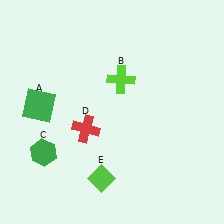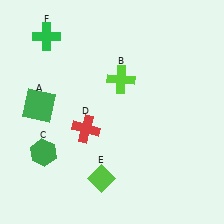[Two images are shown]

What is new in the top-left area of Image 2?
A green cross (F) was added in the top-left area of Image 2.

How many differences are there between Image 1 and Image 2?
There is 1 difference between the two images.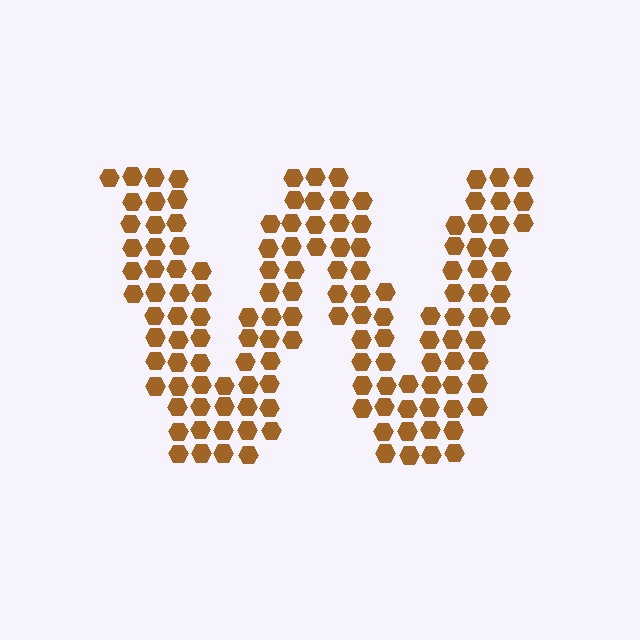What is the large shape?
The large shape is the letter W.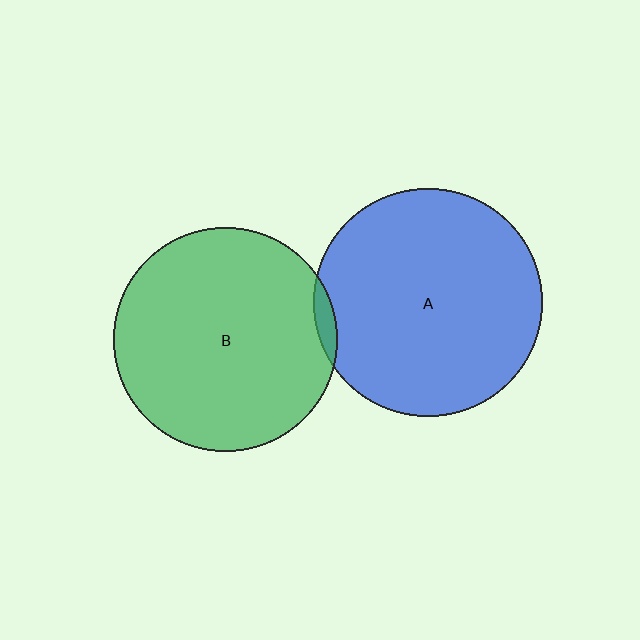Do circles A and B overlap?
Yes.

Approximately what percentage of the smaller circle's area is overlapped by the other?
Approximately 5%.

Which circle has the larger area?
Circle A (blue).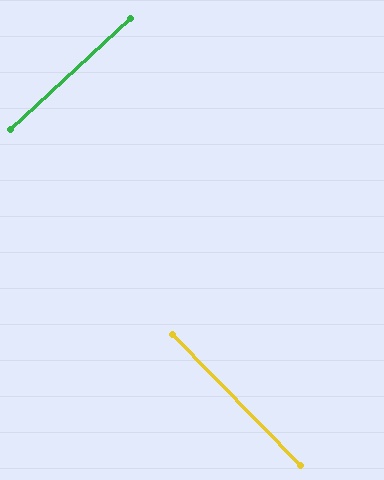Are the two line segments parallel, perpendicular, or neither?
Perpendicular — they meet at approximately 88°.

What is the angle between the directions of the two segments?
Approximately 88 degrees.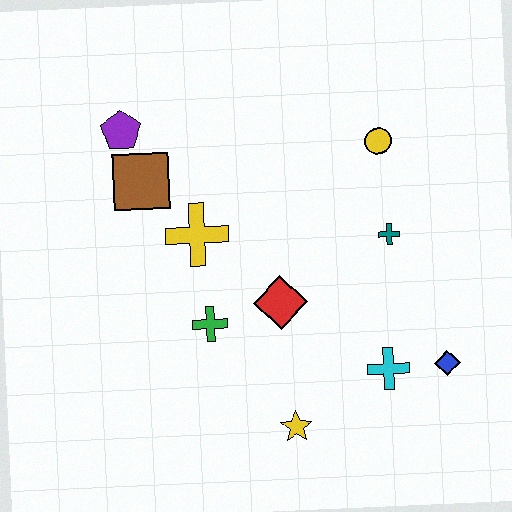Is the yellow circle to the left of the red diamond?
No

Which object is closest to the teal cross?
The yellow circle is closest to the teal cross.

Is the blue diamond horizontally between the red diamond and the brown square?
No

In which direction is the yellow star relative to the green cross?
The yellow star is below the green cross.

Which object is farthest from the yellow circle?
The yellow star is farthest from the yellow circle.